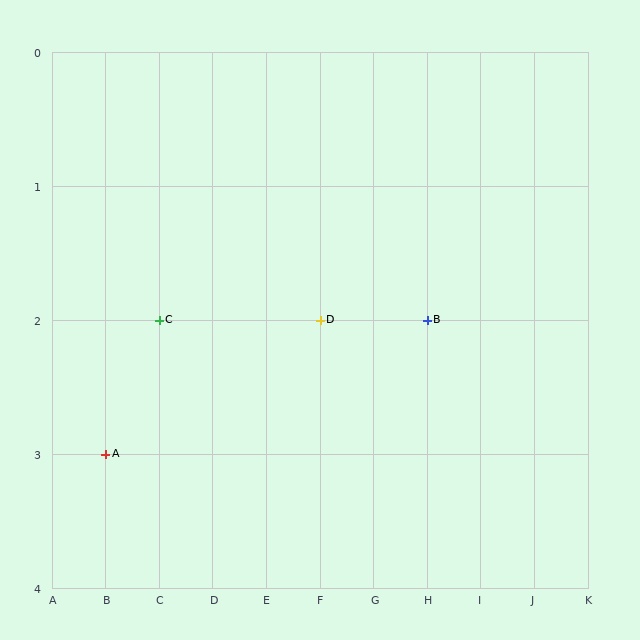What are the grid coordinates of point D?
Point D is at grid coordinates (F, 2).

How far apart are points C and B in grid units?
Points C and B are 5 columns apart.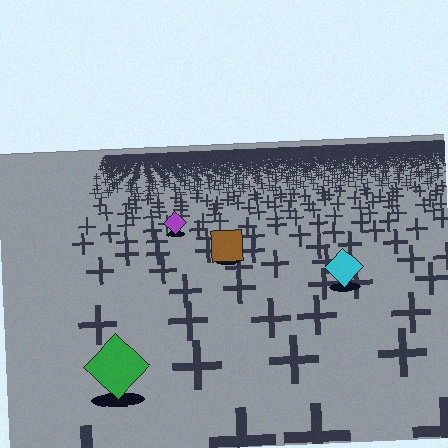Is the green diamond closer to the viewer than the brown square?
Yes. The green diamond is closer — you can tell from the texture gradient: the ground texture is coarser near it.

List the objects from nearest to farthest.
From nearest to farthest: the green diamond, the cyan diamond, the brown square, the purple diamond.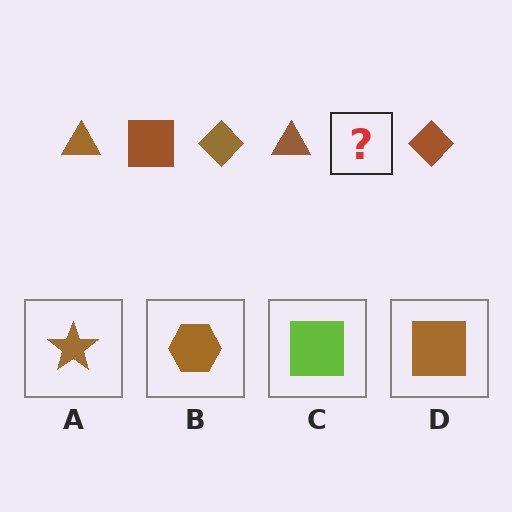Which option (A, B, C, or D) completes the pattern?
D.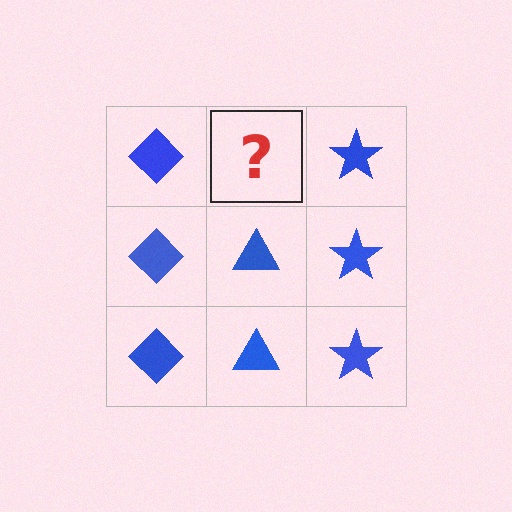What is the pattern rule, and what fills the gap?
The rule is that each column has a consistent shape. The gap should be filled with a blue triangle.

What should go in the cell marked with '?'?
The missing cell should contain a blue triangle.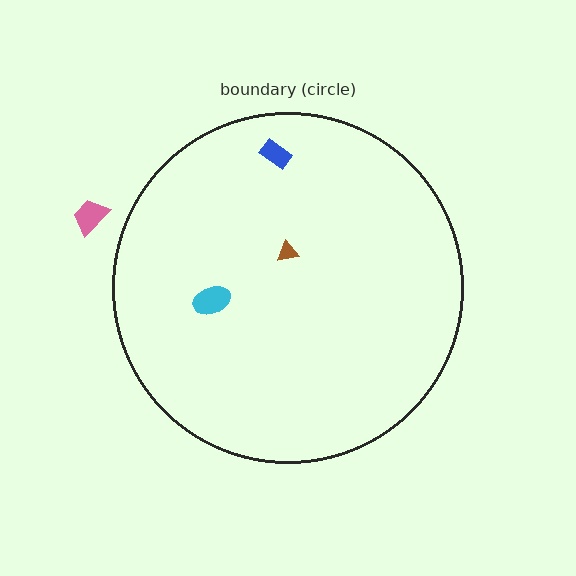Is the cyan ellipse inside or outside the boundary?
Inside.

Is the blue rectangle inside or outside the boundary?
Inside.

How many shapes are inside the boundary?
3 inside, 1 outside.